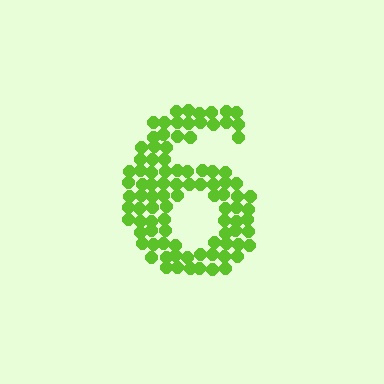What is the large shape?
The large shape is the digit 6.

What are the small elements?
The small elements are circles.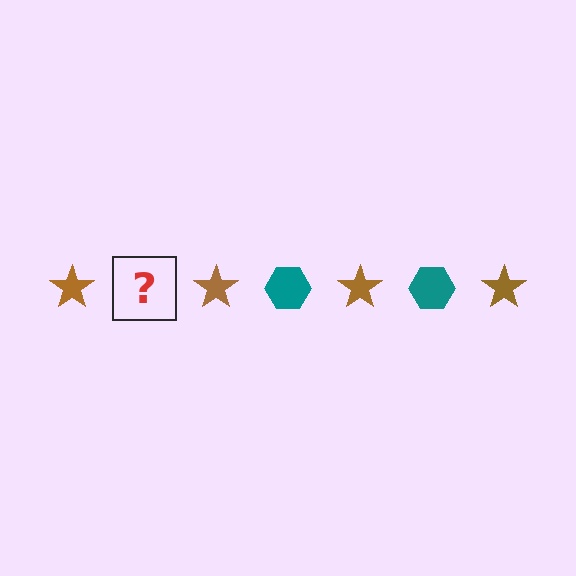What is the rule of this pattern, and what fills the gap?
The rule is that the pattern alternates between brown star and teal hexagon. The gap should be filled with a teal hexagon.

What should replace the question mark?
The question mark should be replaced with a teal hexagon.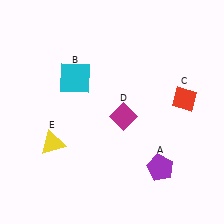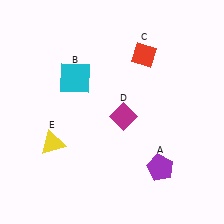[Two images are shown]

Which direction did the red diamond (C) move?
The red diamond (C) moved up.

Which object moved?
The red diamond (C) moved up.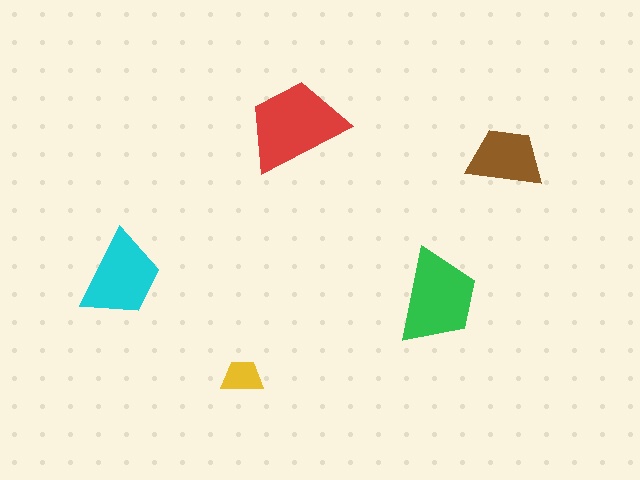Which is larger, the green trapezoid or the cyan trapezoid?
The green one.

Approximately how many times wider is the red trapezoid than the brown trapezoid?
About 1.5 times wider.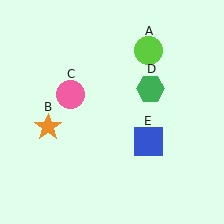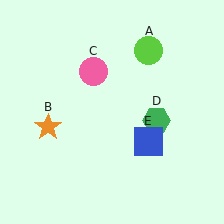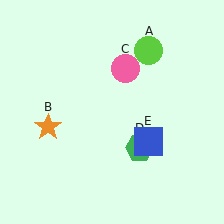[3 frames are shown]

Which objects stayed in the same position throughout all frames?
Lime circle (object A) and orange star (object B) and blue square (object E) remained stationary.